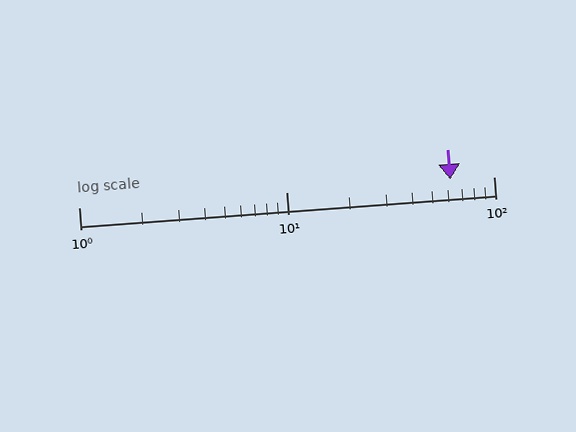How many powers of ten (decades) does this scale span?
The scale spans 2 decades, from 1 to 100.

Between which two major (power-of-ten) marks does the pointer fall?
The pointer is between 10 and 100.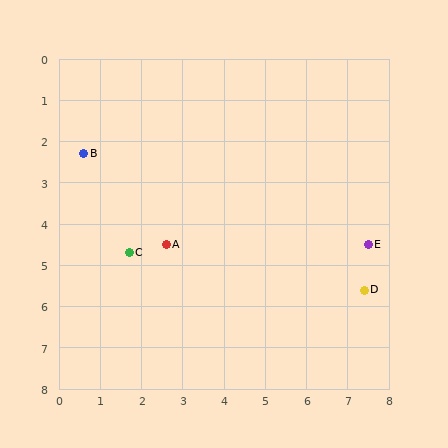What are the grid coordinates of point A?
Point A is at approximately (2.6, 4.5).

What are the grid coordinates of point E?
Point E is at approximately (7.5, 4.5).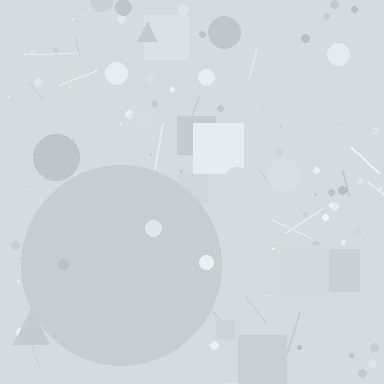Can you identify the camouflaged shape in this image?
The camouflaged shape is a circle.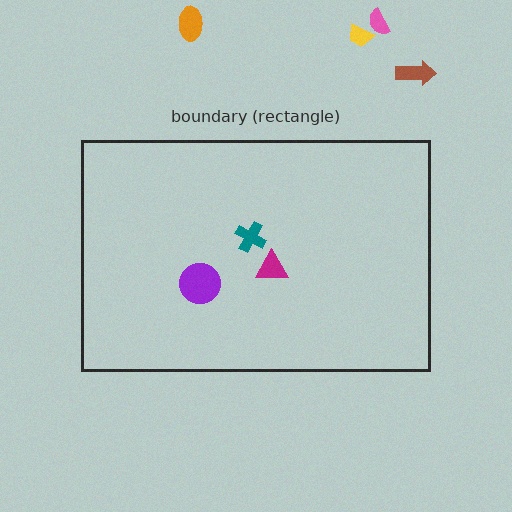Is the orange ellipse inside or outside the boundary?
Outside.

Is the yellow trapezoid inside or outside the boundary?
Outside.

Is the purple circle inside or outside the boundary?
Inside.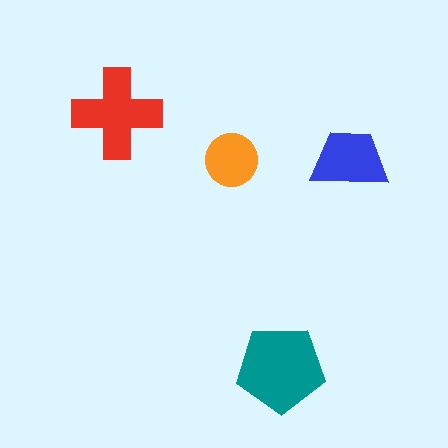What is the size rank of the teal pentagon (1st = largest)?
1st.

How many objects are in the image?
There are 4 objects in the image.